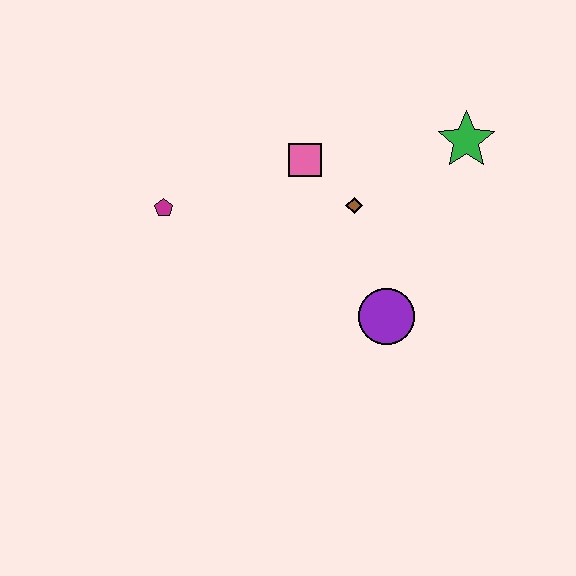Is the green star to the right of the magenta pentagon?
Yes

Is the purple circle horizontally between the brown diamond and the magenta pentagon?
No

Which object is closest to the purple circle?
The brown diamond is closest to the purple circle.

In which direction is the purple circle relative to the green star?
The purple circle is below the green star.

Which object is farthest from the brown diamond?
The magenta pentagon is farthest from the brown diamond.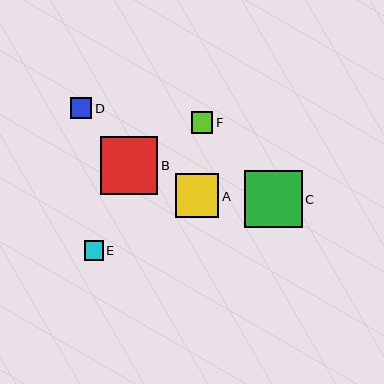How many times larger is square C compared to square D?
Square C is approximately 2.7 times the size of square D.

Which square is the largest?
Square B is the largest with a size of approximately 58 pixels.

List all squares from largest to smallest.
From largest to smallest: B, C, A, D, F, E.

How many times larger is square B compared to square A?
Square B is approximately 1.3 times the size of square A.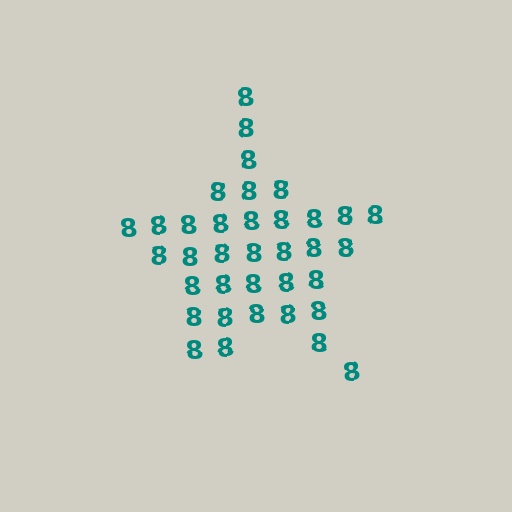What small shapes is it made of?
It is made of small digit 8's.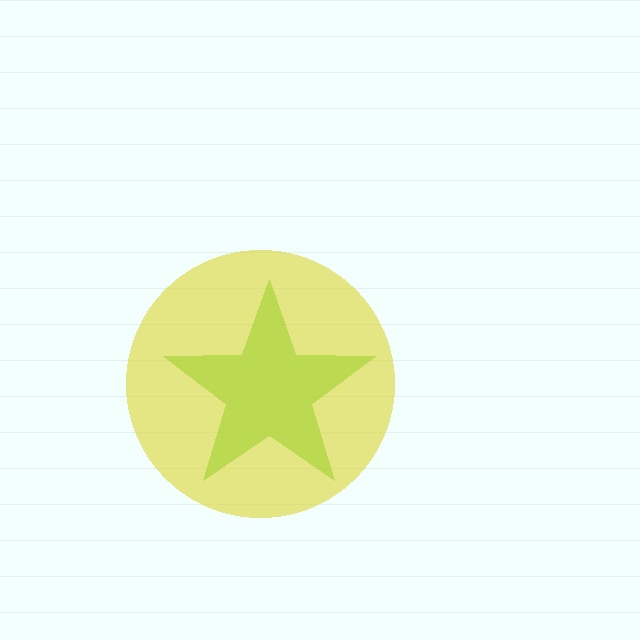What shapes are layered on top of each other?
The layered shapes are: a lime star, a yellow circle.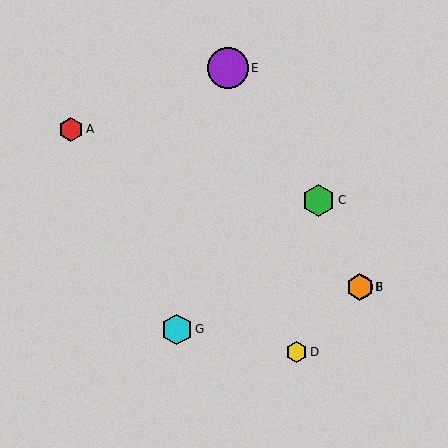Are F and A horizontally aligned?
No, F is at y≈287 and A is at y≈129.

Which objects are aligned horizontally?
Objects B, F are aligned horizontally.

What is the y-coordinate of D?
Object D is at y≈352.